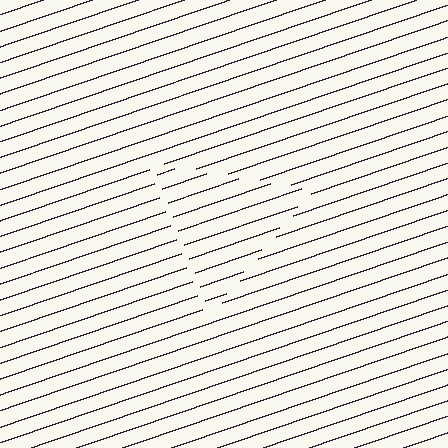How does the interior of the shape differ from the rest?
The interior of the shape contains the same grating, shifted by half a period — the contour is defined by the phase discontinuity where line-ends from the inner and outer gratings abut.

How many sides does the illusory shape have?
3 sides — the line-ends trace a triangle.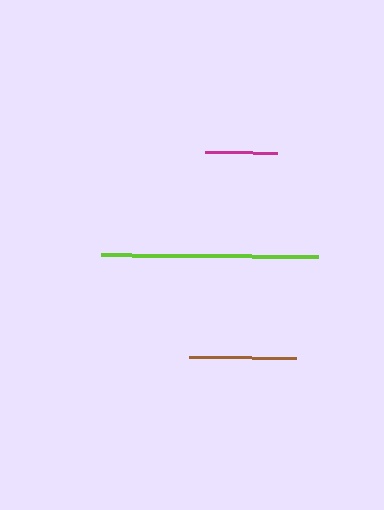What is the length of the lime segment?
The lime segment is approximately 217 pixels long.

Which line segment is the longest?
The lime line is the longest at approximately 217 pixels.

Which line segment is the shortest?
The magenta line is the shortest at approximately 73 pixels.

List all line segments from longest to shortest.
From longest to shortest: lime, brown, magenta.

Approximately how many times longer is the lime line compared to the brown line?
The lime line is approximately 2.0 times the length of the brown line.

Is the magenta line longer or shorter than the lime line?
The lime line is longer than the magenta line.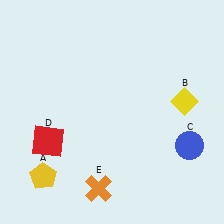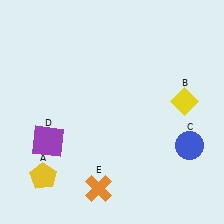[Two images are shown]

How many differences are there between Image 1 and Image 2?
There is 1 difference between the two images.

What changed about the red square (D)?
In Image 1, D is red. In Image 2, it changed to purple.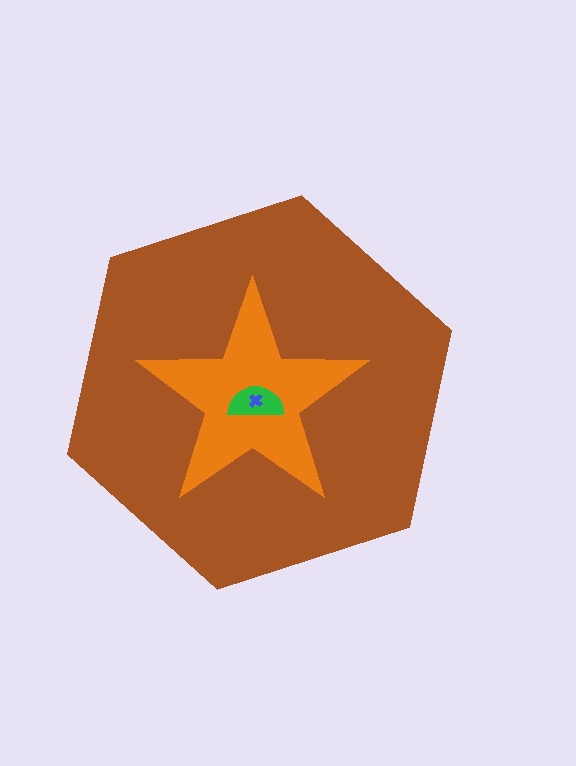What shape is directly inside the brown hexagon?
The orange star.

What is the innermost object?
The blue cross.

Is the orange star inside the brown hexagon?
Yes.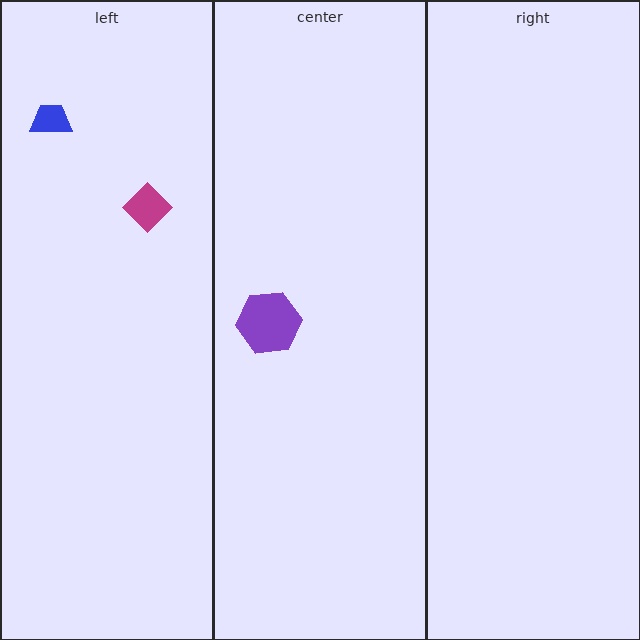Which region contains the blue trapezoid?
The left region.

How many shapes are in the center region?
1.